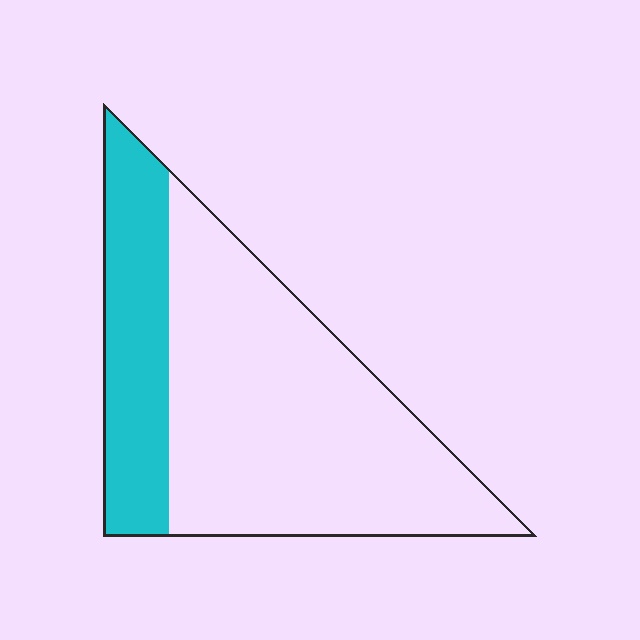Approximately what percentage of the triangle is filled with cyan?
Approximately 30%.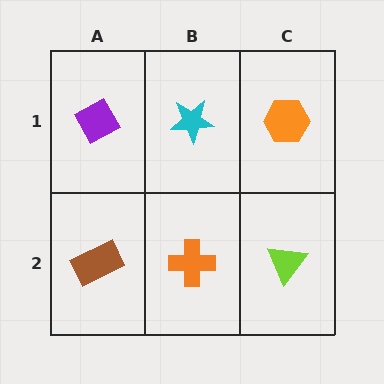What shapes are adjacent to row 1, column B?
An orange cross (row 2, column B), a purple diamond (row 1, column A), an orange hexagon (row 1, column C).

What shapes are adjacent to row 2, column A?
A purple diamond (row 1, column A), an orange cross (row 2, column B).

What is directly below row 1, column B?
An orange cross.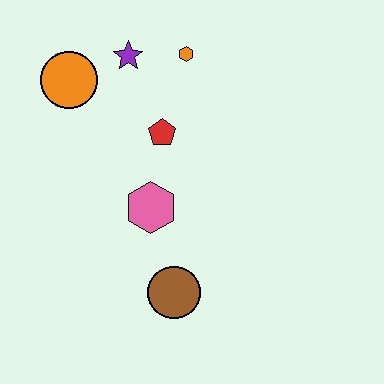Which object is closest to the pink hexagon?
The red pentagon is closest to the pink hexagon.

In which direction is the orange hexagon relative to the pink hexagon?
The orange hexagon is above the pink hexagon.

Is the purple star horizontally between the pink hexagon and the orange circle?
Yes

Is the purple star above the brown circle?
Yes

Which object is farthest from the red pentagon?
The brown circle is farthest from the red pentagon.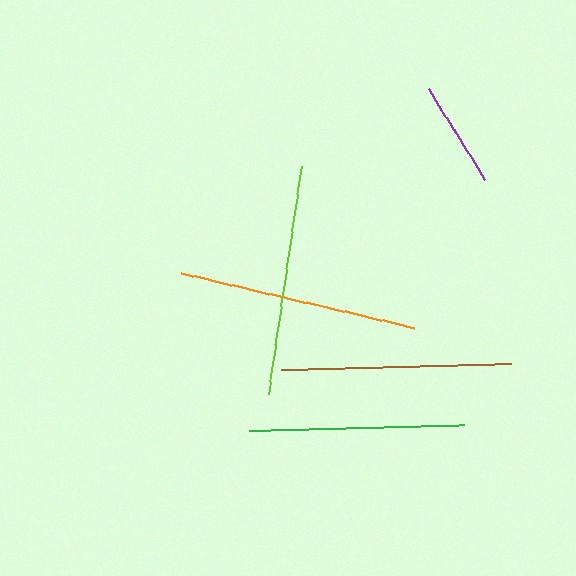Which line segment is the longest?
The orange line is the longest at approximately 240 pixels.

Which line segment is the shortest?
The purple line is the shortest at approximately 107 pixels.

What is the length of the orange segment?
The orange segment is approximately 240 pixels long.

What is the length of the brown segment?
The brown segment is approximately 229 pixels long.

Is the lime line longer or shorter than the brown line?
The lime line is longer than the brown line.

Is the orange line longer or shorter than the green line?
The orange line is longer than the green line.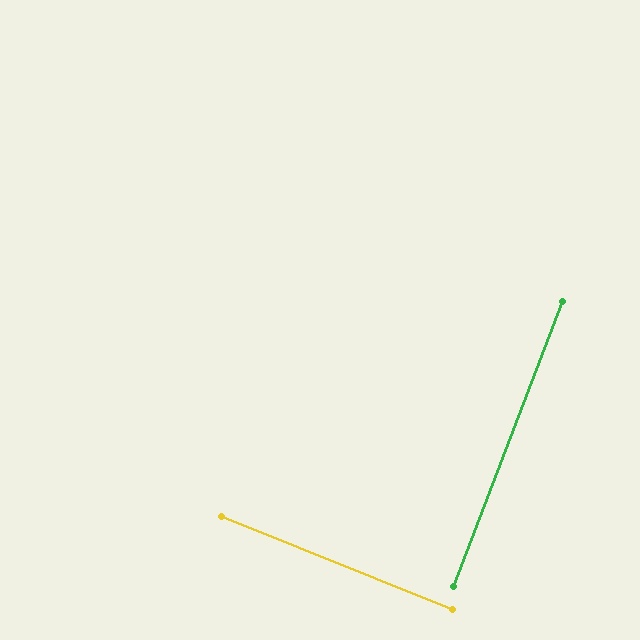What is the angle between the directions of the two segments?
Approximately 89 degrees.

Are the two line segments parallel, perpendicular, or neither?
Perpendicular — they meet at approximately 89°.